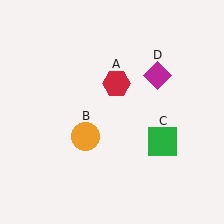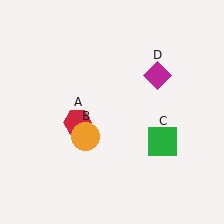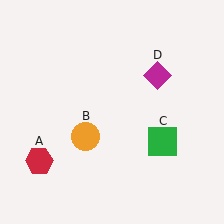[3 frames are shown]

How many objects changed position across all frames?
1 object changed position: red hexagon (object A).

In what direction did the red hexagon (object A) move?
The red hexagon (object A) moved down and to the left.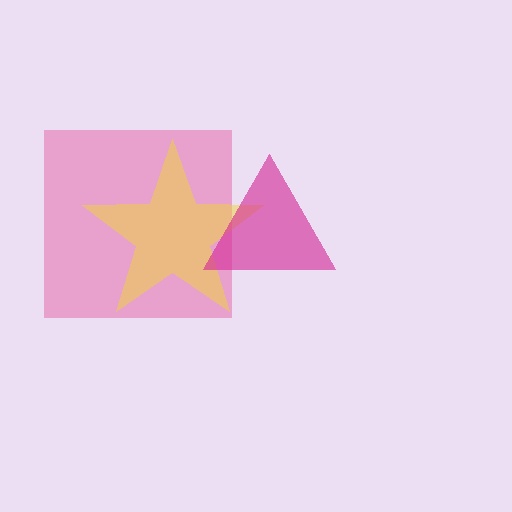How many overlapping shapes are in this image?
There are 3 overlapping shapes in the image.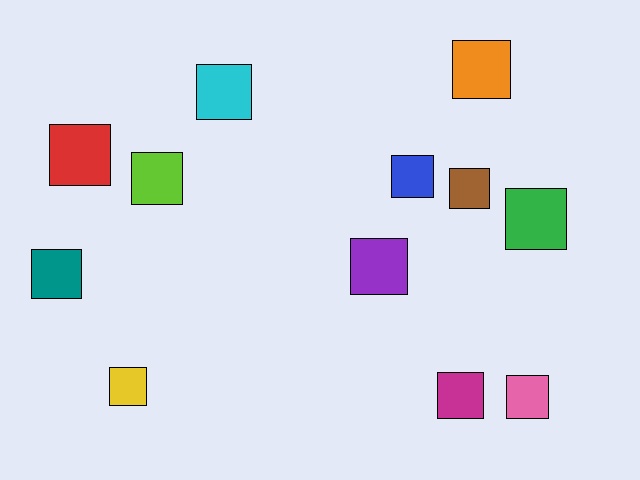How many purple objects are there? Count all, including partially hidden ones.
There is 1 purple object.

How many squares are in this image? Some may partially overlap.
There are 12 squares.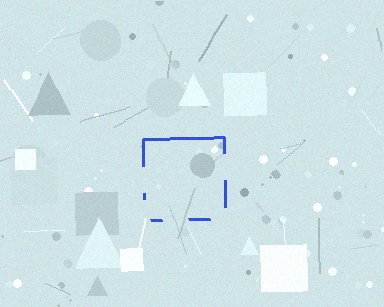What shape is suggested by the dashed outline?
The dashed outline suggests a square.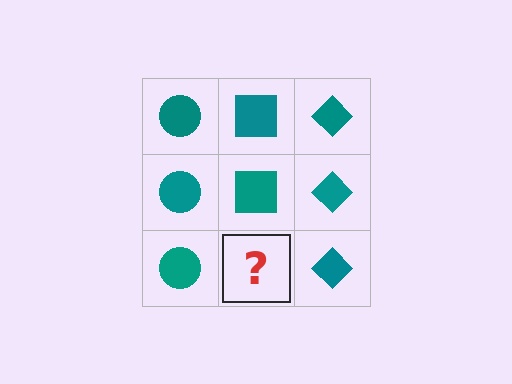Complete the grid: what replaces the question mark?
The question mark should be replaced with a teal square.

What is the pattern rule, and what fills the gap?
The rule is that each column has a consistent shape. The gap should be filled with a teal square.